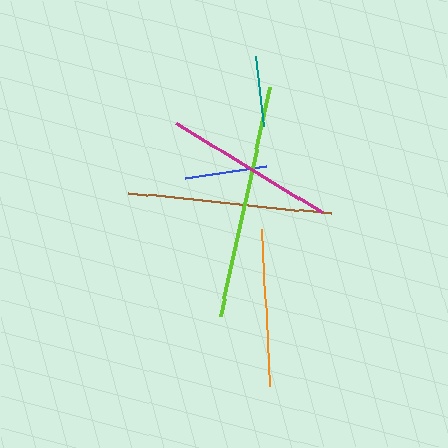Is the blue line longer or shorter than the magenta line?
The magenta line is longer than the blue line.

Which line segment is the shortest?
The teal line is the shortest at approximately 71 pixels.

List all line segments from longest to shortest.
From longest to shortest: lime, brown, magenta, orange, blue, teal.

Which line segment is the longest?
The lime line is the longest at approximately 235 pixels.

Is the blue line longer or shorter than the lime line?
The lime line is longer than the blue line.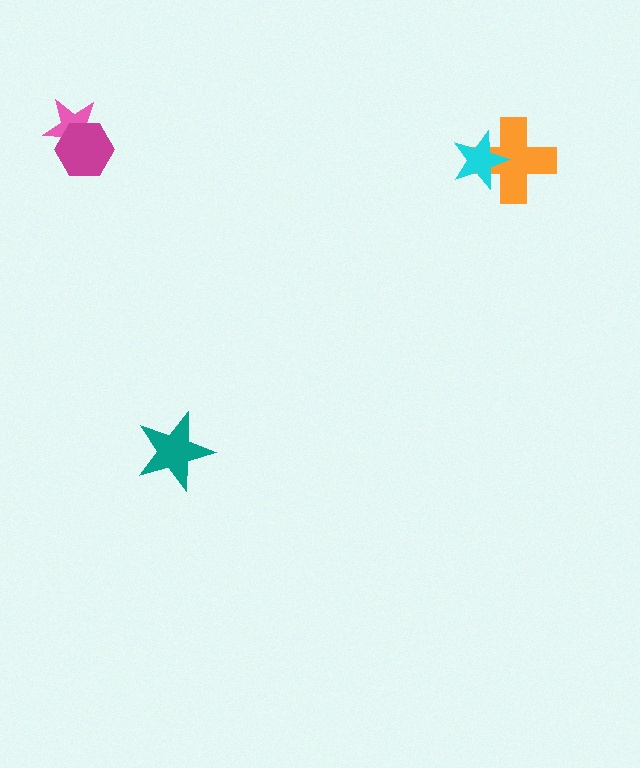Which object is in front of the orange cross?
The cyan star is in front of the orange cross.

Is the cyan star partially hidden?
No, no other shape covers it.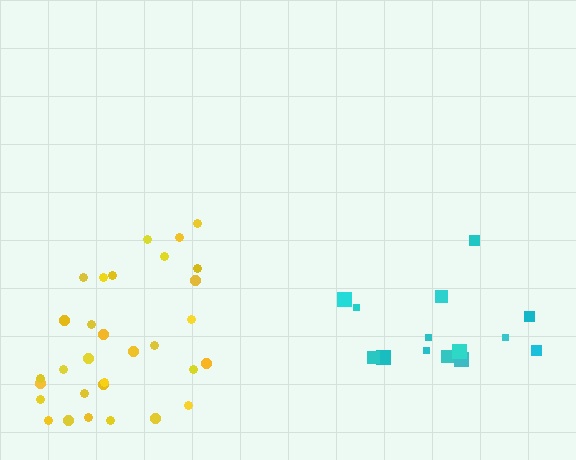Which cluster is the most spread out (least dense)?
Yellow.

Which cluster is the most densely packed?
Cyan.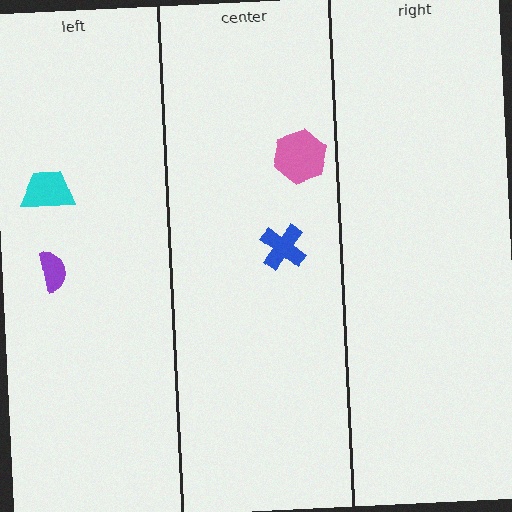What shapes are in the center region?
The blue cross, the pink hexagon.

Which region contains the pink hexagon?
The center region.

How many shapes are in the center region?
2.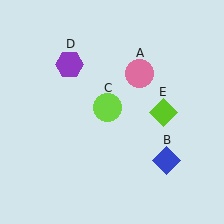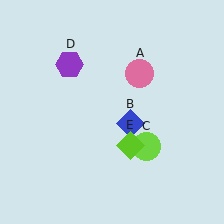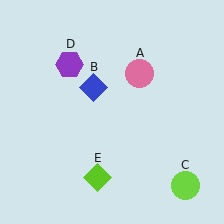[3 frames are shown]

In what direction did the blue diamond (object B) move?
The blue diamond (object B) moved up and to the left.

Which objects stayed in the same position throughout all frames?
Pink circle (object A) and purple hexagon (object D) remained stationary.